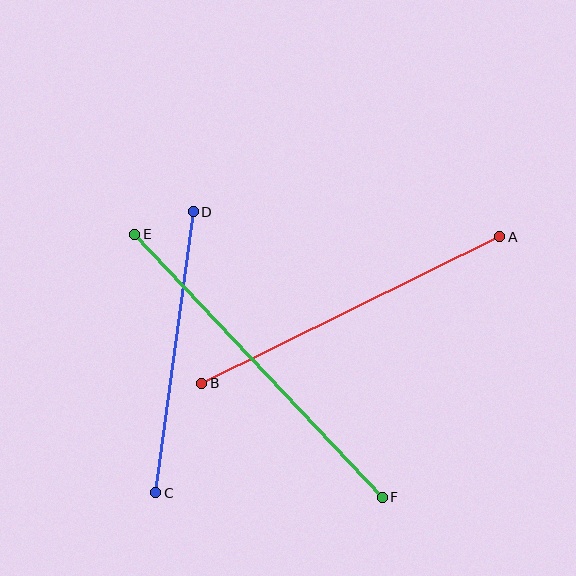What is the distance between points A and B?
The distance is approximately 332 pixels.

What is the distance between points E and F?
The distance is approximately 361 pixels.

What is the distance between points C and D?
The distance is approximately 283 pixels.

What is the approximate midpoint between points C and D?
The midpoint is at approximately (174, 352) pixels.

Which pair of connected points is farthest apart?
Points E and F are farthest apart.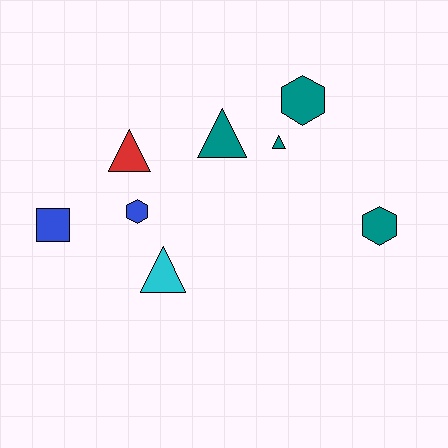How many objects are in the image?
There are 8 objects.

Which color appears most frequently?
Teal, with 4 objects.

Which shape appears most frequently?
Triangle, with 4 objects.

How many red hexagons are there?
There are no red hexagons.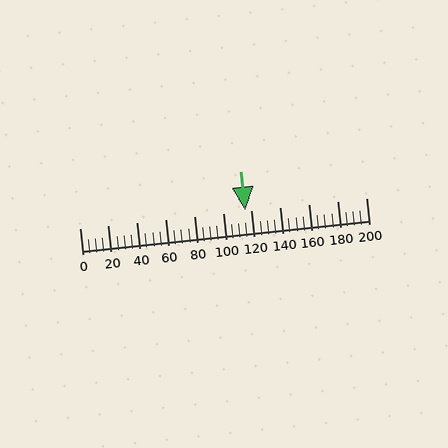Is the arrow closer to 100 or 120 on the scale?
The arrow is closer to 120.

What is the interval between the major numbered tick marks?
The major tick marks are spaced 20 units apart.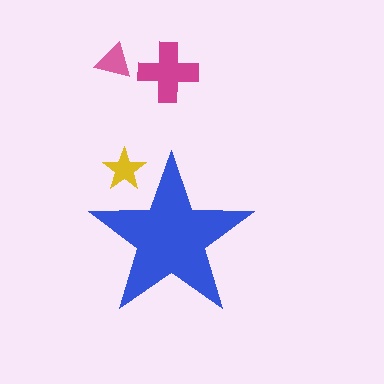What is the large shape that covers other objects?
A blue star.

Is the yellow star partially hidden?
Yes, the yellow star is partially hidden behind the blue star.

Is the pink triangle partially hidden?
No, the pink triangle is fully visible.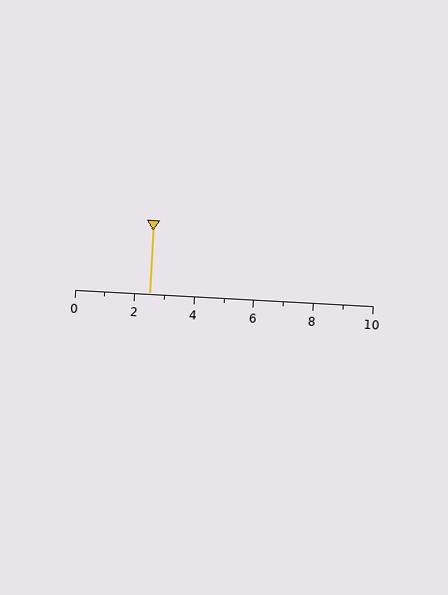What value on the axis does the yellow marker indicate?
The marker indicates approximately 2.5.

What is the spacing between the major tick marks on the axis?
The major ticks are spaced 2 apart.